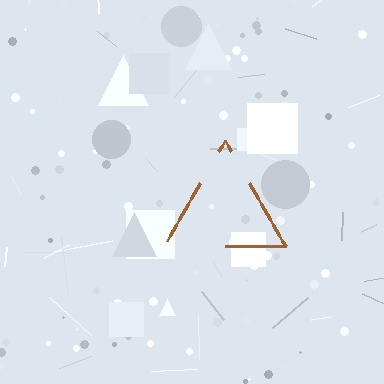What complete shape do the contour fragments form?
The contour fragments form a triangle.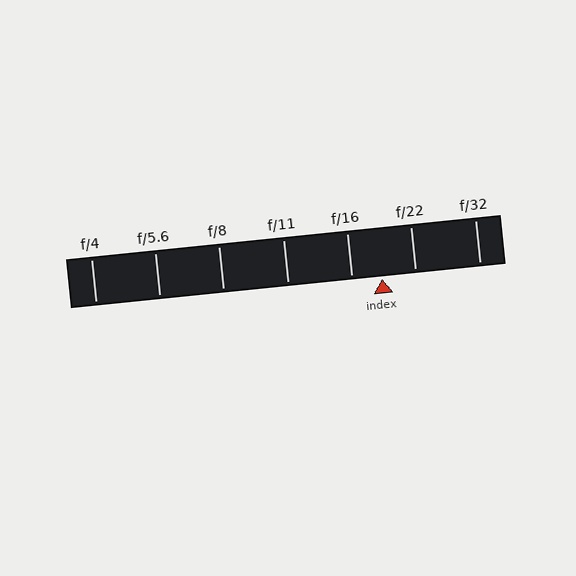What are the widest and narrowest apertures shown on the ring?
The widest aperture shown is f/4 and the narrowest is f/32.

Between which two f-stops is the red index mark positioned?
The index mark is between f/16 and f/22.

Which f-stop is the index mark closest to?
The index mark is closest to f/16.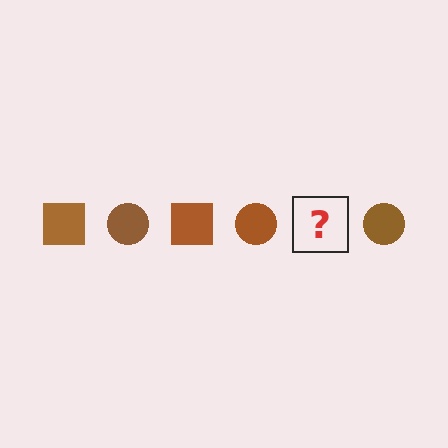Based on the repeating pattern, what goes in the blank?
The blank should be a brown square.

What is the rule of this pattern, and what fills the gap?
The rule is that the pattern cycles through square, circle shapes in brown. The gap should be filled with a brown square.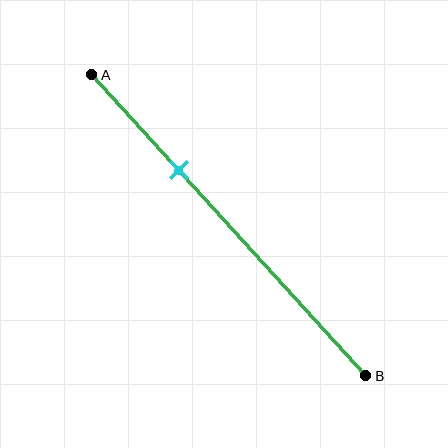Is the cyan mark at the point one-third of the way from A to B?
Yes, the mark is approximately at the one-third point.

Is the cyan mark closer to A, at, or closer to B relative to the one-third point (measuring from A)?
The cyan mark is approximately at the one-third point of segment AB.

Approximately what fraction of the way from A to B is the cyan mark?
The cyan mark is approximately 30% of the way from A to B.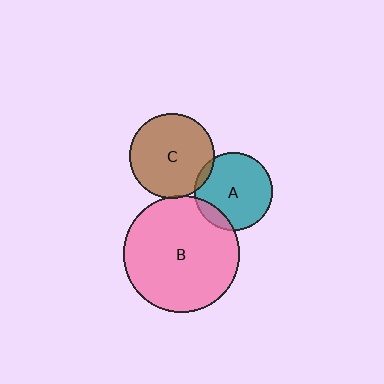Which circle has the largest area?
Circle B (pink).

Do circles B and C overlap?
Yes.